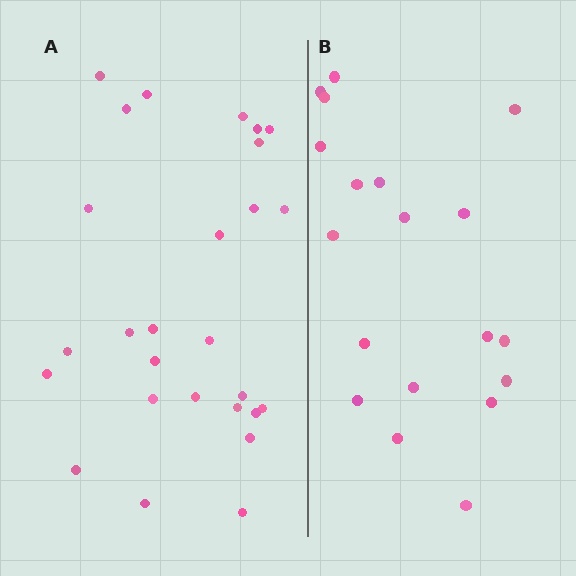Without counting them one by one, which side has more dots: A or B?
Region A (the left region) has more dots.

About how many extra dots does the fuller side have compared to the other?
Region A has roughly 8 or so more dots than region B.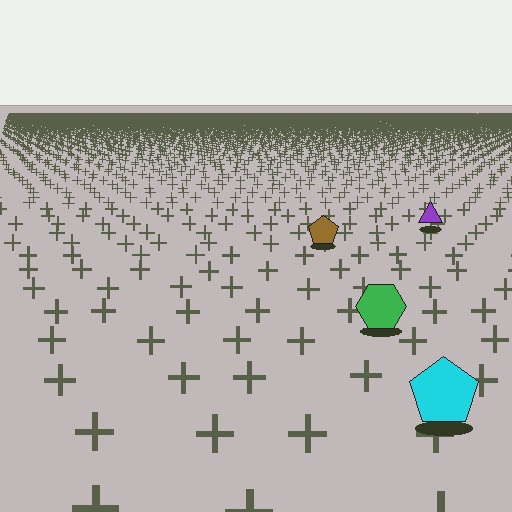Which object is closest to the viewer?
The cyan pentagon is closest. The texture marks near it are larger and more spread out.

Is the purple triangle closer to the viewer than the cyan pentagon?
No. The cyan pentagon is closer — you can tell from the texture gradient: the ground texture is coarser near it.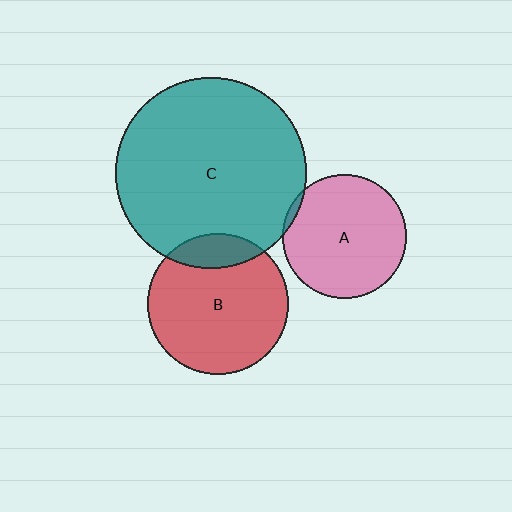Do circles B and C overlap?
Yes.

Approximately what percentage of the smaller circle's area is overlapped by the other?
Approximately 15%.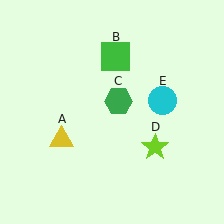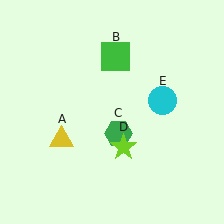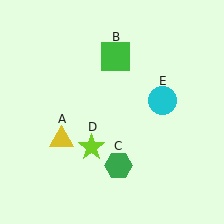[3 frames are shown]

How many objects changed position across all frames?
2 objects changed position: green hexagon (object C), lime star (object D).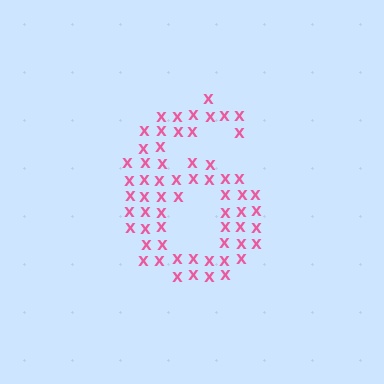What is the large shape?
The large shape is the digit 6.